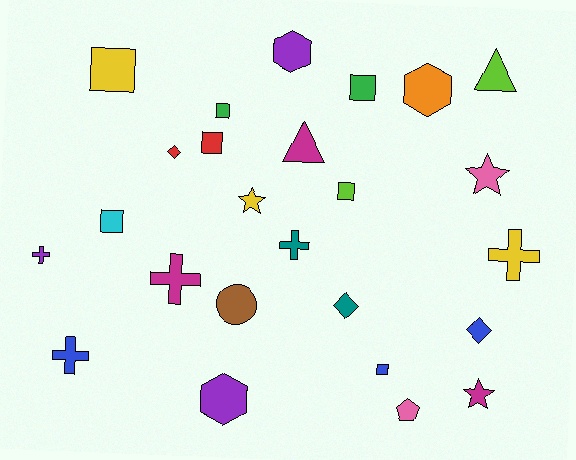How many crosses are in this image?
There are 5 crosses.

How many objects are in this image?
There are 25 objects.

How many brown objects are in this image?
There is 1 brown object.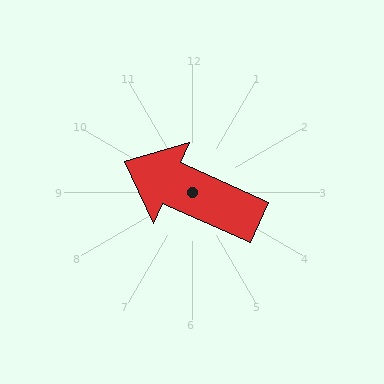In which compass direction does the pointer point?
Northwest.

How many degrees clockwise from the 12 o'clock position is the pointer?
Approximately 294 degrees.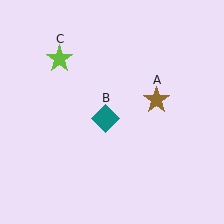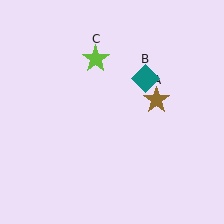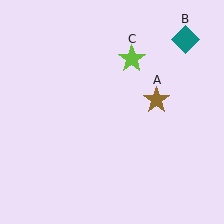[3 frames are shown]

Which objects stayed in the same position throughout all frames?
Brown star (object A) remained stationary.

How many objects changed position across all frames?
2 objects changed position: teal diamond (object B), lime star (object C).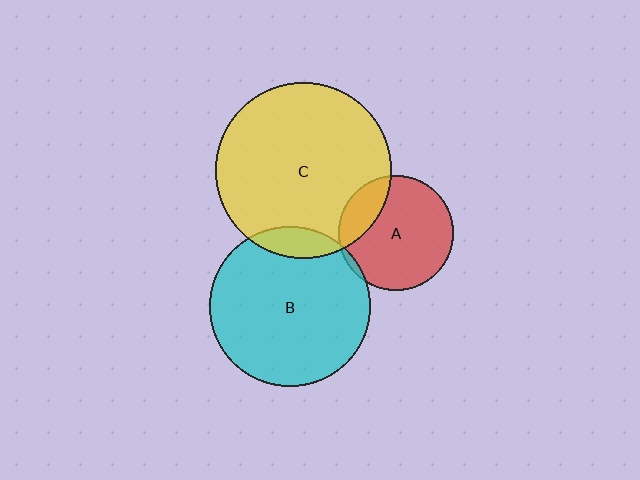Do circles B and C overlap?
Yes.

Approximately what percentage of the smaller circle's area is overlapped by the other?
Approximately 10%.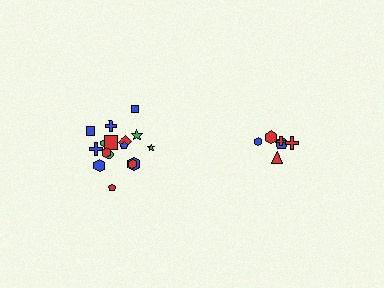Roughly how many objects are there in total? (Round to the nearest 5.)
Roughly 25 objects in total.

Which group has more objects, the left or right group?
The left group.